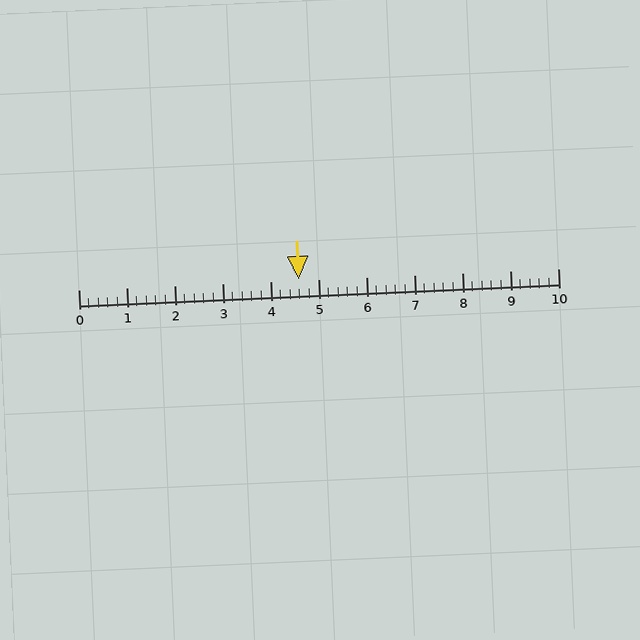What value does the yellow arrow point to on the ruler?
The yellow arrow points to approximately 4.6.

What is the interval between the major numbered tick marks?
The major tick marks are spaced 1 units apart.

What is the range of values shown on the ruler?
The ruler shows values from 0 to 10.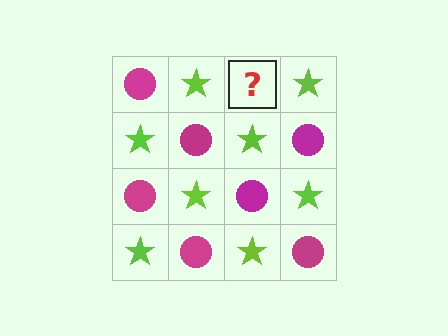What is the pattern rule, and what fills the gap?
The rule is that it alternates magenta circle and lime star in a checkerboard pattern. The gap should be filled with a magenta circle.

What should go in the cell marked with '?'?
The missing cell should contain a magenta circle.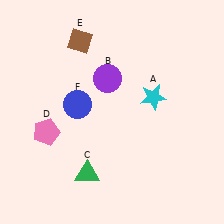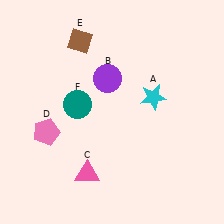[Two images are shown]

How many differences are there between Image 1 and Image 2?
There are 2 differences between the two images.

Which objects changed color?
C changed from green to pink. F changed from blue to teal.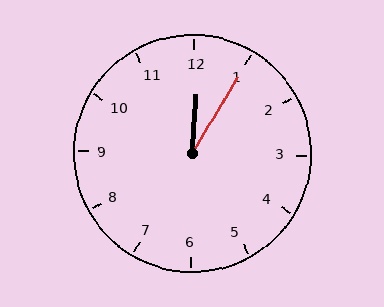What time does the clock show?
12:05.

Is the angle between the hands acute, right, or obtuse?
It is acute.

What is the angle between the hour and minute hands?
Approximately 28 degrees.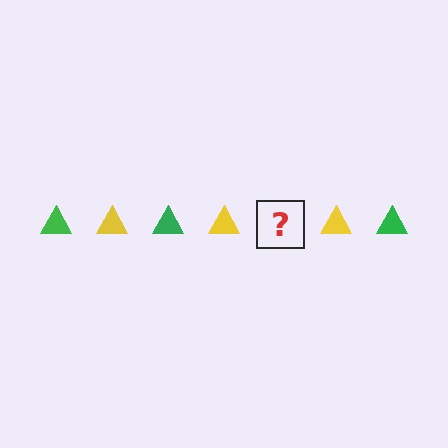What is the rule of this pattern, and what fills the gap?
The rule is that the pattern cycles through green, yellow triangles. The gap should be filled with a green triangle.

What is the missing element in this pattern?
The missing element is a green triangle.